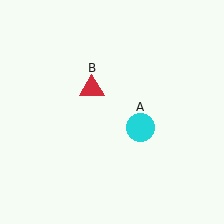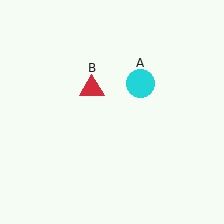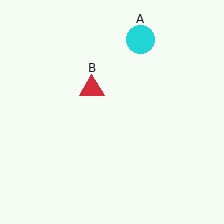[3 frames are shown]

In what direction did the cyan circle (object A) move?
The cyan circle (object A) moved up.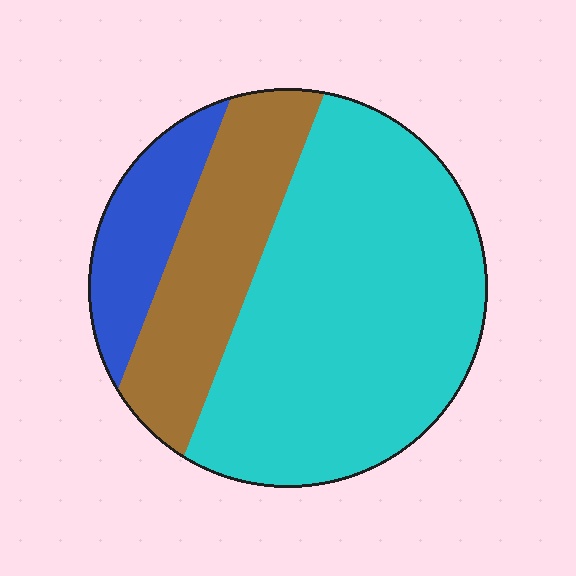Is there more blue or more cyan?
Cyan.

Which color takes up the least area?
Blue, at roughly 15%.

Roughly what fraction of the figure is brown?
Brown takes up between a sixth and a third of the figure.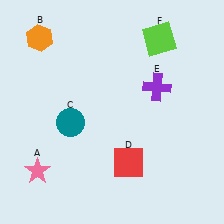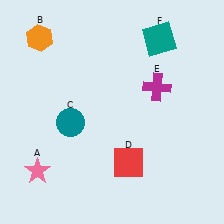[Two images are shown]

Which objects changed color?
E changed from purple to magenta. F changed from lime to teal.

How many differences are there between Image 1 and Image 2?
There are 2 differences between the two images.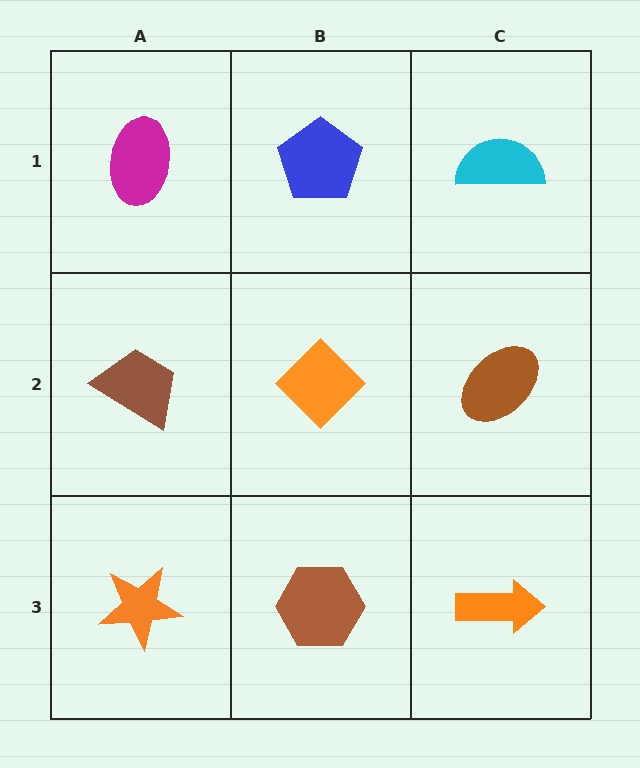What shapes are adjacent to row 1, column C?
A brown ellipse (row 2, column C), a blue pentagon (row 1, column B).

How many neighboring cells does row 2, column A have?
3.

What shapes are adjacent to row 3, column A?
A brown trapezoid (row 2, column A), a brown hexagon (row 3, column B).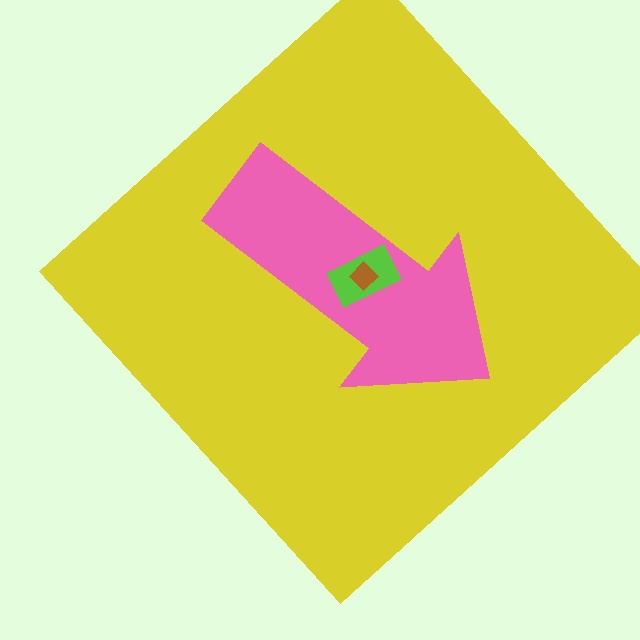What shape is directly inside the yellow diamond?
The pink arrow.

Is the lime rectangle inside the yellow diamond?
Yes.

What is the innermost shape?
The brown diamond.